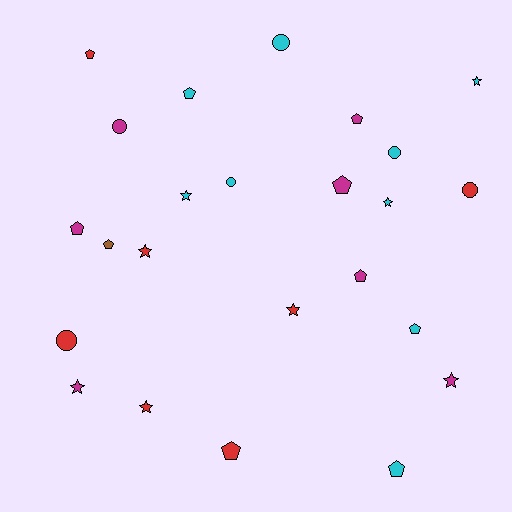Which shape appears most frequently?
Pentagon, with 10 objects.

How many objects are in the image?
There are 24 objects.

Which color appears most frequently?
Cyan, with 9 objects.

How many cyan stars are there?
There are 3 cyan stars.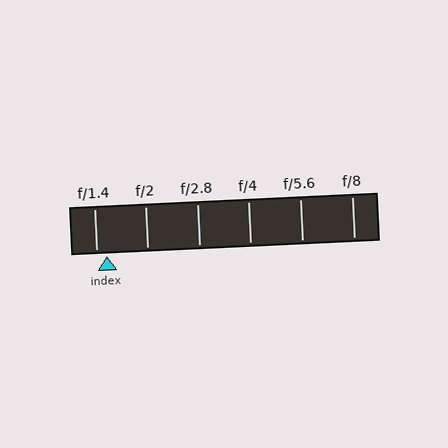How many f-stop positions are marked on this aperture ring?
There are 6 f-stop positions marked.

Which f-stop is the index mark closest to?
The index mark is closest to f/1.4.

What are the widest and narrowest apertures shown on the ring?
The widest aperture shown is f/1.4 and the narrowest is f/8.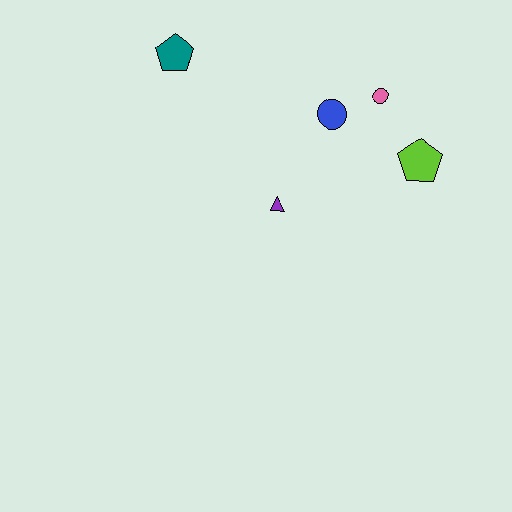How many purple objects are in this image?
There is 1 purple object.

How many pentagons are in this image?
There are 2 pentagons.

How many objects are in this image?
There are 5 objects.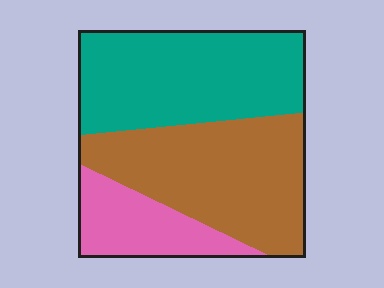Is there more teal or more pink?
Teal.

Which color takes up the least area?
Pink, at roughly 20%.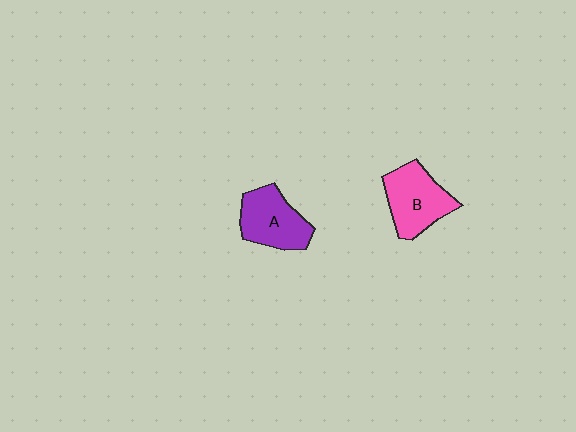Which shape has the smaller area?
Shape A (purple).